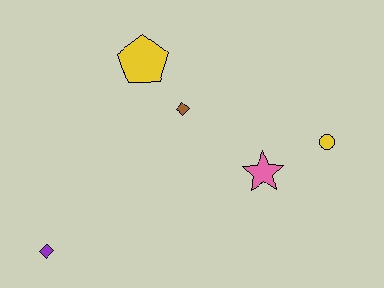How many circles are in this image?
There is 1 circle.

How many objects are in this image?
There are 5 objects.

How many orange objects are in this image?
There are no orange objects.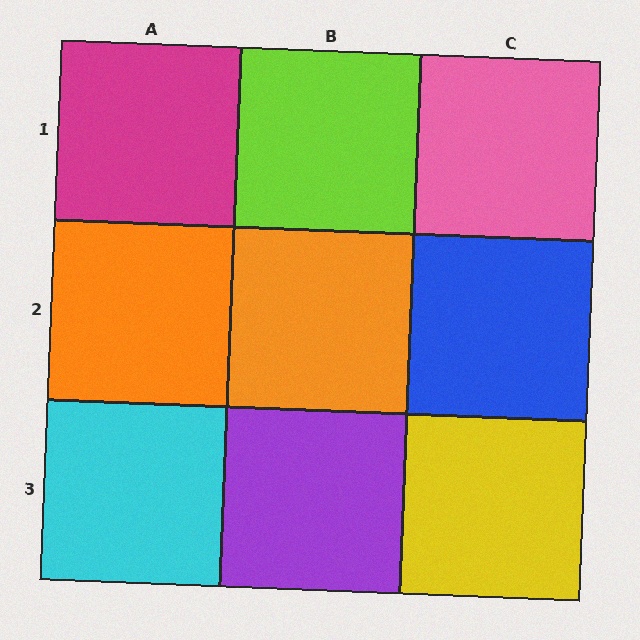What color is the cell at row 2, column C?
Blue.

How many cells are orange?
2 cells are orange.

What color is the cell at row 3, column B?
Purple.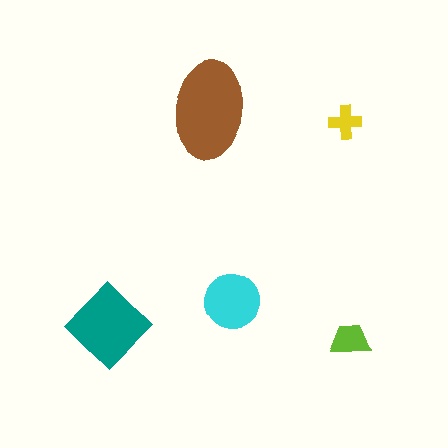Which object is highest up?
The brown ellipse is topmost.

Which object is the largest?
The brown ellipse.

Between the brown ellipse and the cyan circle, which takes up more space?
The brown ellipse.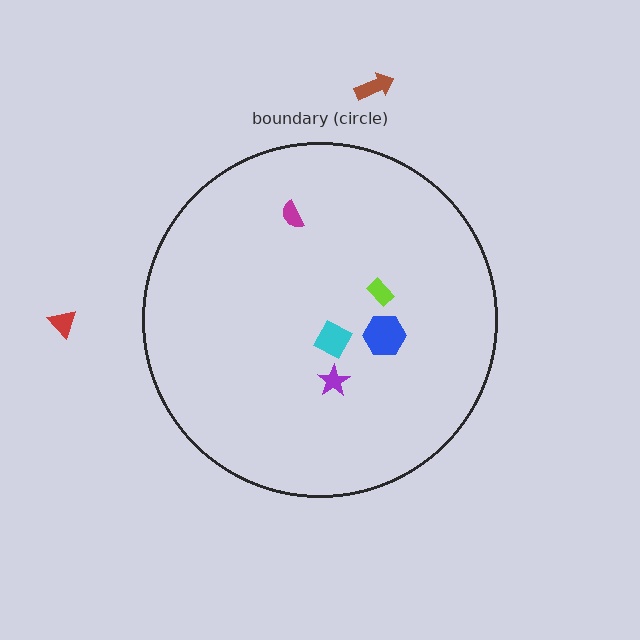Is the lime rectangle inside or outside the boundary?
Inside.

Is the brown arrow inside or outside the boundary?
Outside.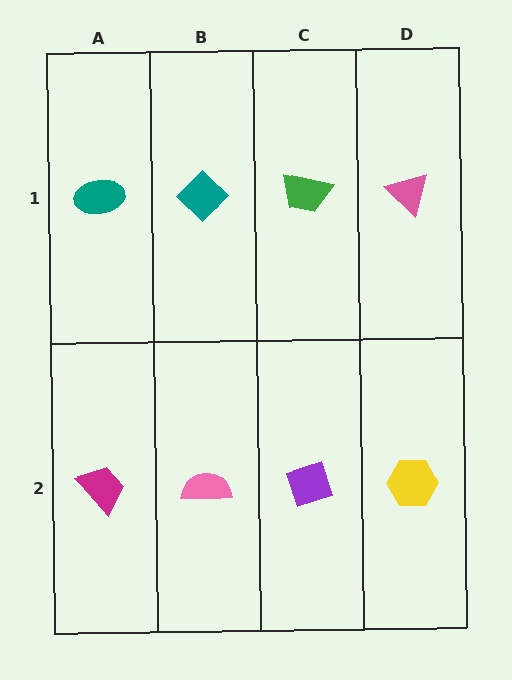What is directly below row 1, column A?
A magenta trapezoid.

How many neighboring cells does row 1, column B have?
3.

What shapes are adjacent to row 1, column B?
A pink semicircle (row 2, column B), a teal ellipse (row 1, column A), a green trapezoid (row 1, column C).